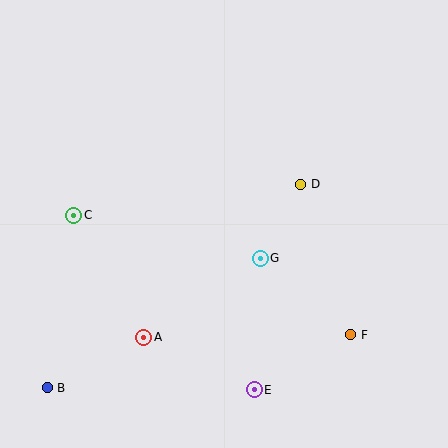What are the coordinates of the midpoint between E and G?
The midpoint between E and G is at (257, 324).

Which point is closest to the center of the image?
Point G at (260, 258) is closest to the center.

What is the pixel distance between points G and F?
The distance between G and F is 118 pixels.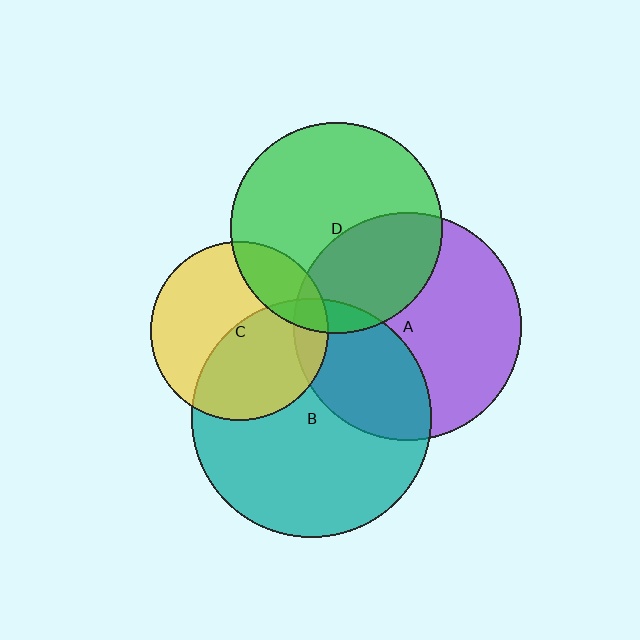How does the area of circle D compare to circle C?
Approximately 1.4 times.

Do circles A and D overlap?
Yes.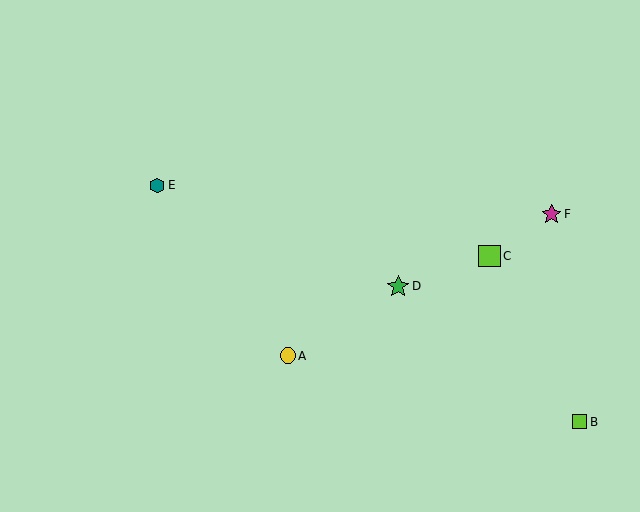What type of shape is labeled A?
Shape A is a yellow circle.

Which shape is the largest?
The green star (labeled D) is the largest.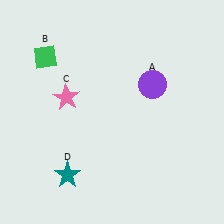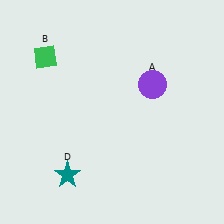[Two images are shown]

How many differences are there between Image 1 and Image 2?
There is 1 difference between the two images.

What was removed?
The pink star (C) was removed in Image 2.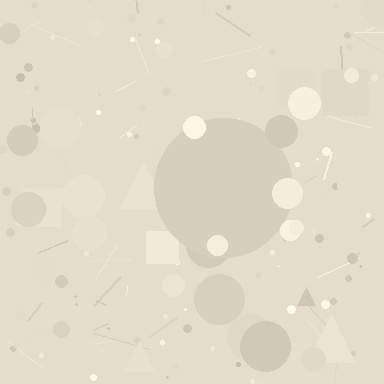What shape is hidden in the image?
A circle is hidden in the image.